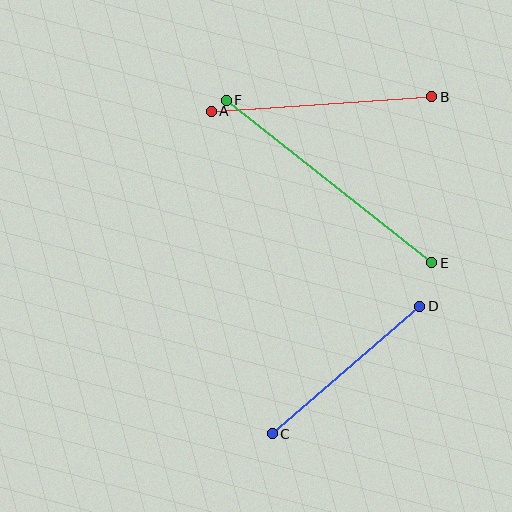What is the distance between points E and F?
The distance is approximately 262 pixels.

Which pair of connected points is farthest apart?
Points E and F are farthest apart.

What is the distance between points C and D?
The distance is approximately 195 pixels.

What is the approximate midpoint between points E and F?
The midpoint is at approximately (329, 182) pixels.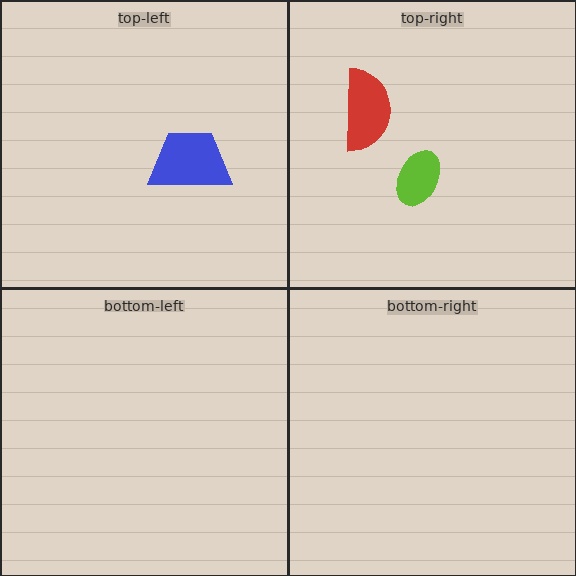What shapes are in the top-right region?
The lime ellipse, the red semicircle.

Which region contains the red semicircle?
The top-right region.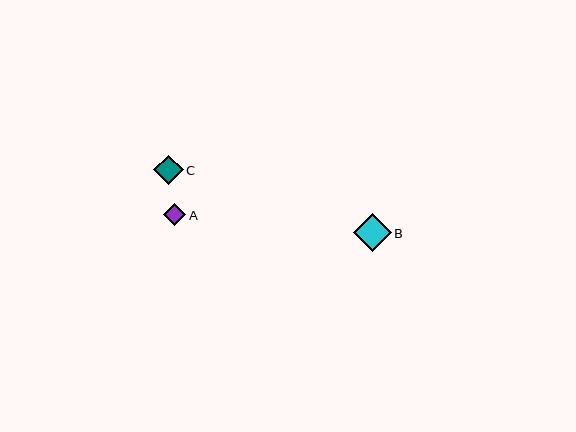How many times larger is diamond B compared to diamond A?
Diamond B is approximately 1.7 times the size of diamond A.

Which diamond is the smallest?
Diamond A is the smallest with a size of approximately 22 pixels.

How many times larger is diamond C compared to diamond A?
Diamond C is approximately 1.3 times the size of diamond A.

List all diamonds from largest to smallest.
From largest to smallest: B, C, A.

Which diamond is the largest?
Diamond B is the largest with a size of approximately 38 pixels.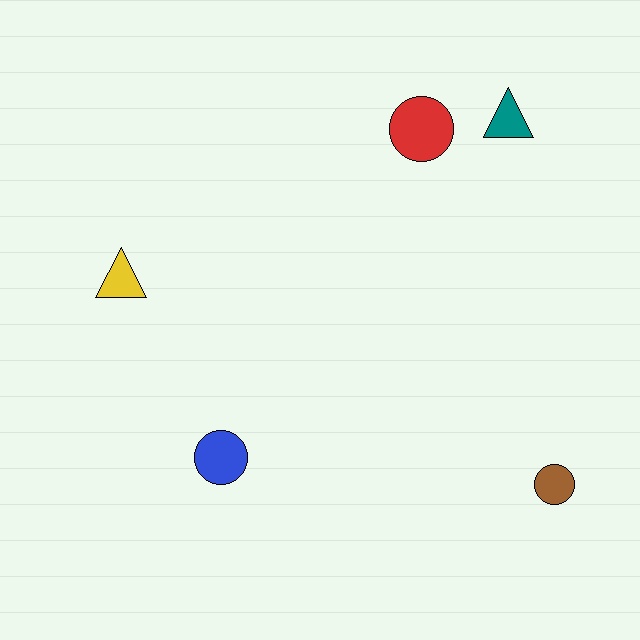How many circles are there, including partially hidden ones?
There are 3 circles.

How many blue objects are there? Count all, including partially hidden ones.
There is 1 blue object.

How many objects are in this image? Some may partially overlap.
There are 5 objects.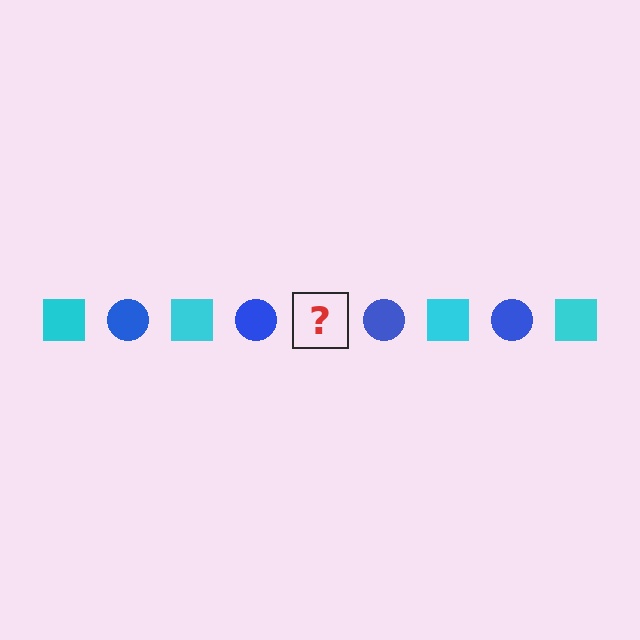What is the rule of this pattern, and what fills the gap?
The rule is that the pattern alternates between cyan square and blue circle. The gap should be filled with a cyan square.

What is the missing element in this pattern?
The missing element is a cyan square.